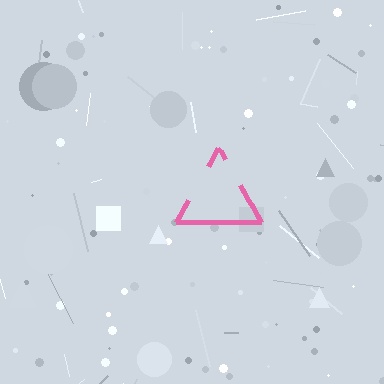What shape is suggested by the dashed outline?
The dashed outline suggests a triangle.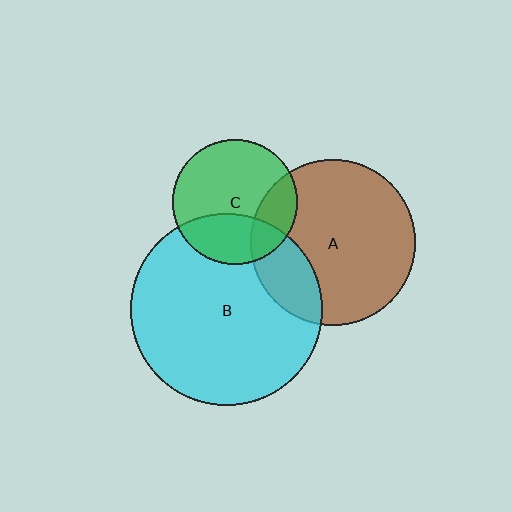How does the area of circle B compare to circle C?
Approximately 2.4 times.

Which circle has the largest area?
Circle B (cyan).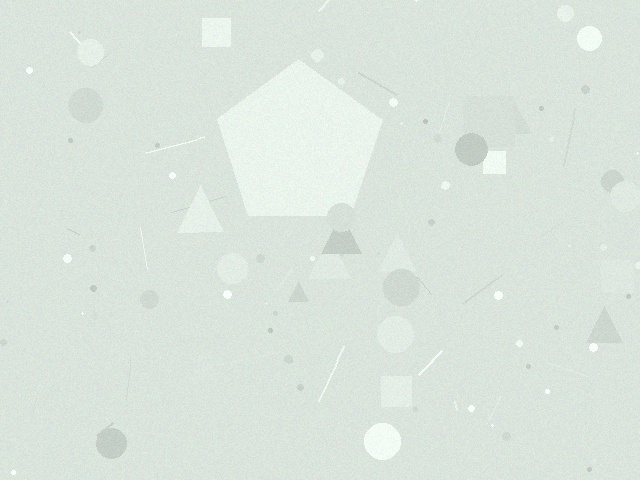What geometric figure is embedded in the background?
A pentagon is embedded in the background.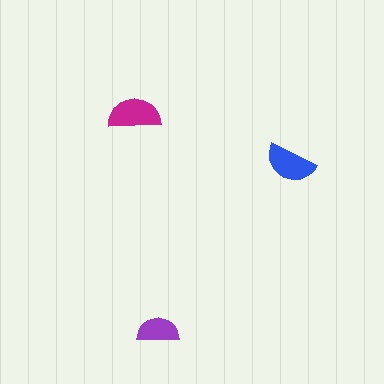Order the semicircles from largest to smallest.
the magenta one, the blue one, the purple one.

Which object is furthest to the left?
The magenta semicircle is leftmost.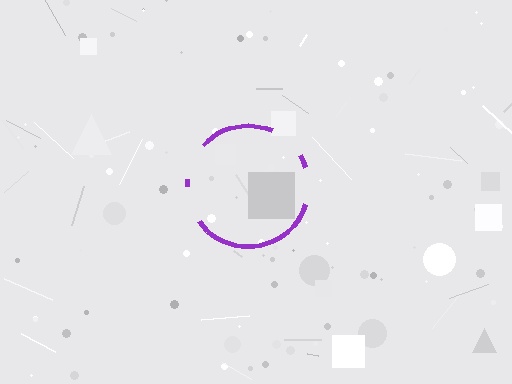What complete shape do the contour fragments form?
The contour fragments form a circle.